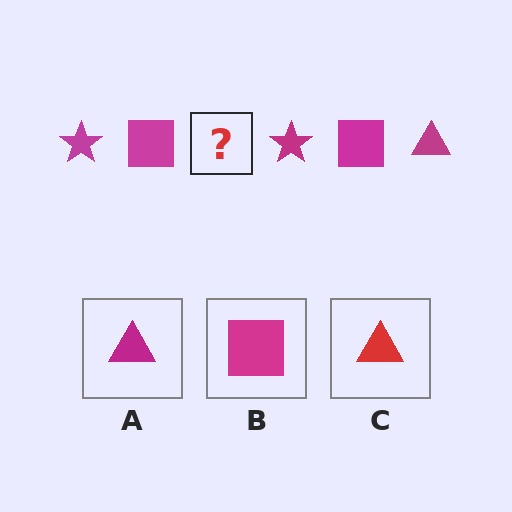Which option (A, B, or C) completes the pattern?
A.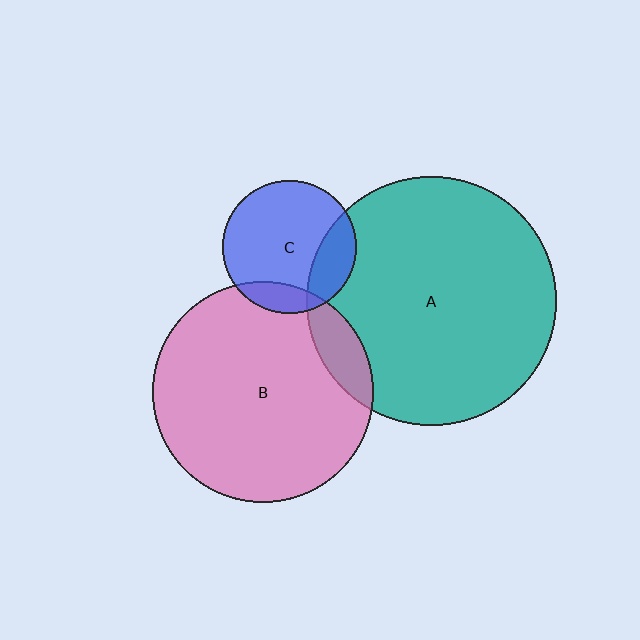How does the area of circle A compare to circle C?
Approximately 3.5 times.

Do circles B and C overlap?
Yes.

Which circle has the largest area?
Circle A (teal).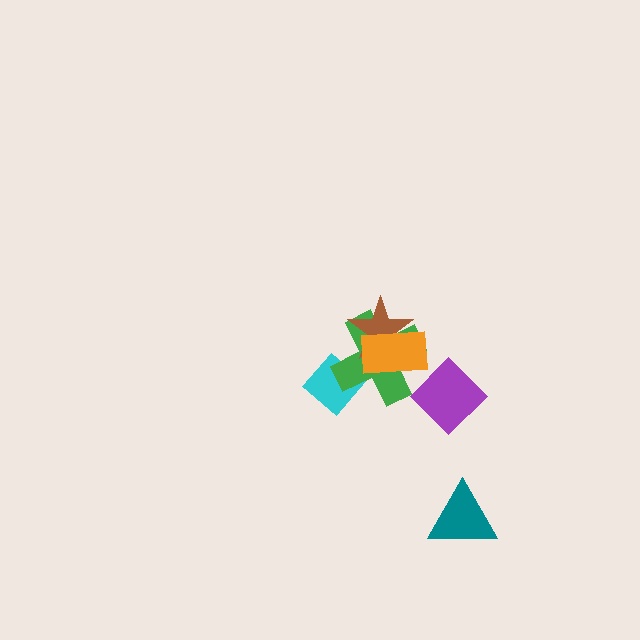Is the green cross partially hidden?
Yes, it is partially covered by another shape.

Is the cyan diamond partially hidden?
Yes, it is partially covered by another shape.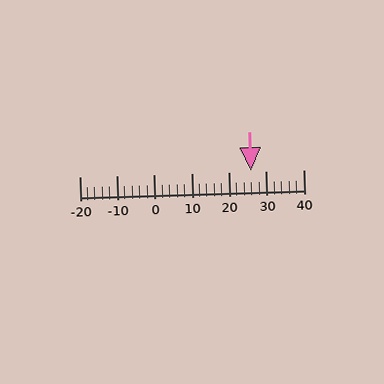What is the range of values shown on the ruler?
The ruler shows values from -20 to 40.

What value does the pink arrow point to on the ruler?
The pink arrow points to approximately 26.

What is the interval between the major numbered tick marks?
The major tick marks are spaced 10 units apart.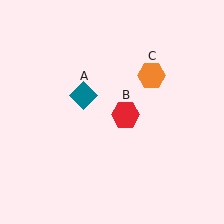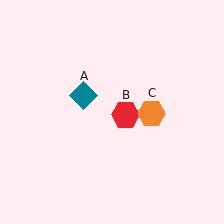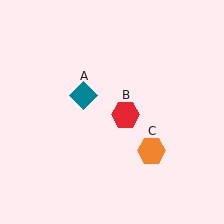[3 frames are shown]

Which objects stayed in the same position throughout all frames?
Teal diamond (object A) and red hexagon (object B) remained stationary.